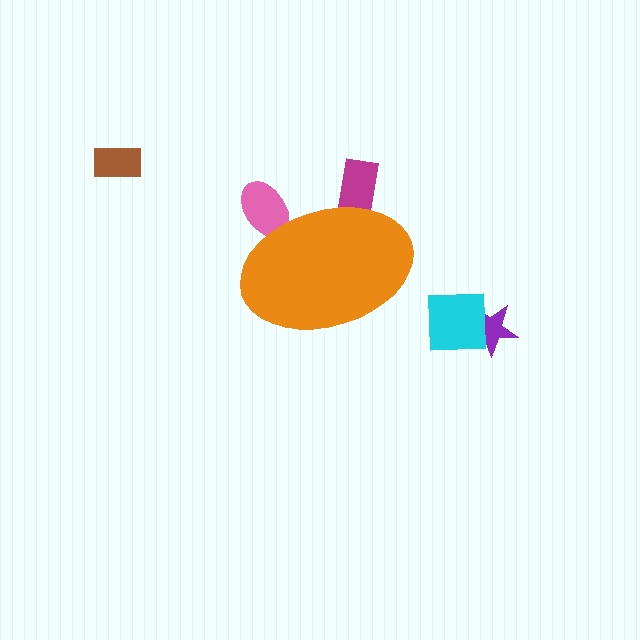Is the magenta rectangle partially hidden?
Yes, the magenta rectangle is partially hidden behind the orange ellipse.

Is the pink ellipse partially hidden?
Yes, the pink ellipse is partially hidden behind the orange ellipse.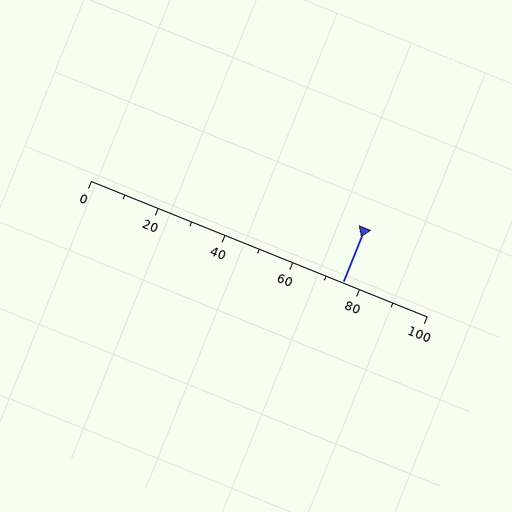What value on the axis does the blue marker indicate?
The marker indicates approximately 75.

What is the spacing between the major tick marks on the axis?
The major ticks are spaced 20 apart.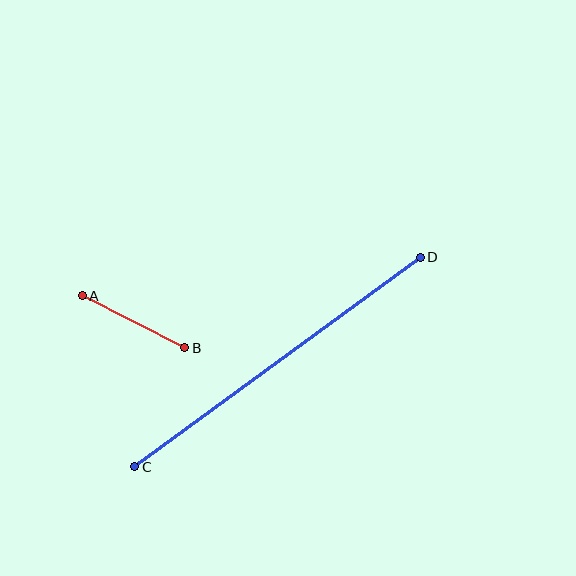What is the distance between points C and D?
The distance is approximately 354 pixels.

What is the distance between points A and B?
The distance is approximately 115 pixels.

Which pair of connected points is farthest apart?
Points C and D are farthest apart.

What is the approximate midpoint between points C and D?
The midpoint is at approximately (278, 362) pixels.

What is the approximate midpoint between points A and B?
The midpoint is at approximately (133, 322) pixels.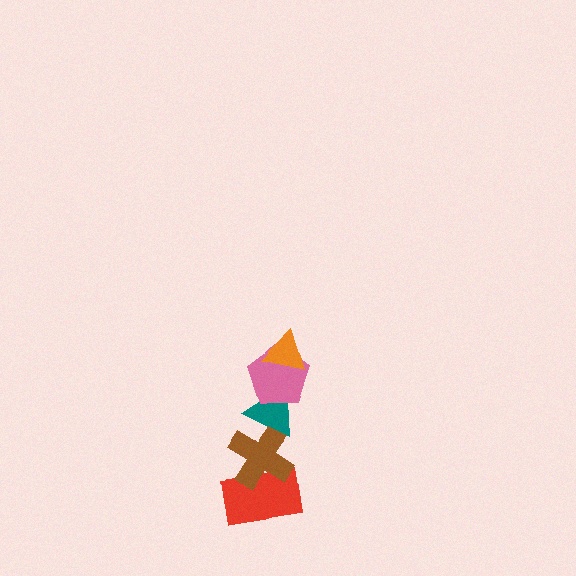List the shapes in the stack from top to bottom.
From top to bottom: the orange triangle, the pink pentagon, the teal triangle, the brown cross, the red rectangle.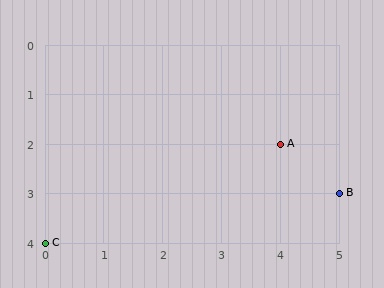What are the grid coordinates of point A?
Point A is at grid coordinates (4, 2).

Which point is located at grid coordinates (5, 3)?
Point B is at (5, 3).